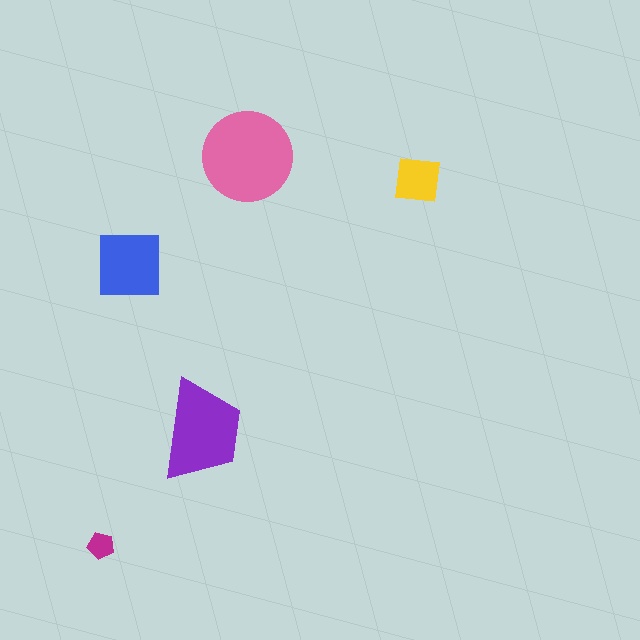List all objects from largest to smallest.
The pink circle, the purple trapezoid, the blue square, the yellow square, the magenta pentagon.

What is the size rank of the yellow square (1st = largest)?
4th.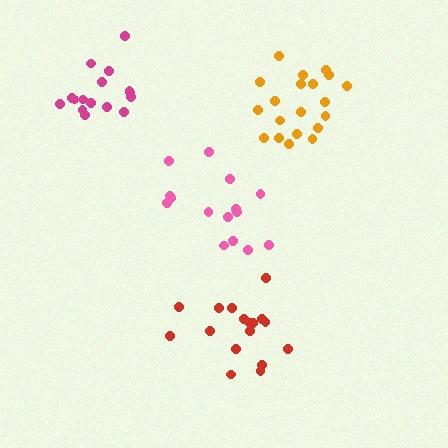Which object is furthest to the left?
The magenta cluster is leftmost.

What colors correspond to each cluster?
The clusters are colored: orange, magenta, red, pink.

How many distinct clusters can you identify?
There are 4 distinct clusters.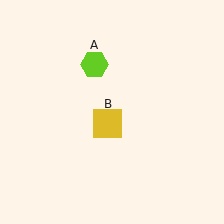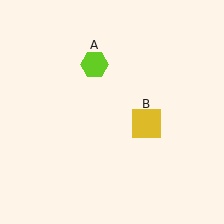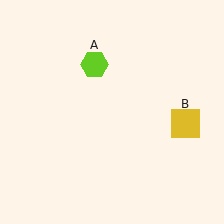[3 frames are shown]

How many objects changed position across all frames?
1 object changed position: yellow square (object B).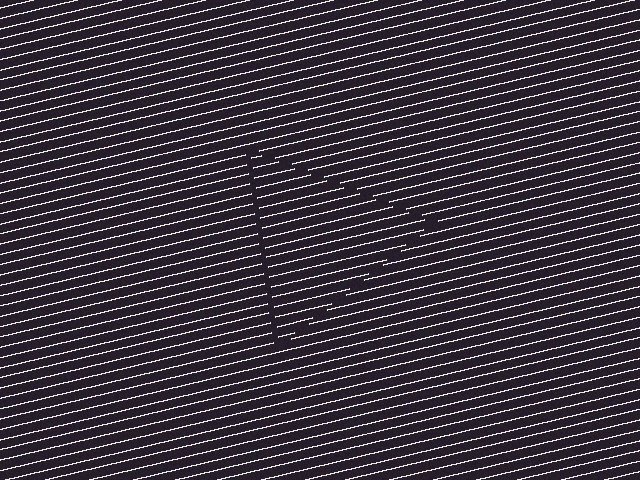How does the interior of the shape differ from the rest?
The interior of the shape contains the same grating, shifted by half a period — the contour is defined by the phase discontinuity where line-ends from the inner and outer gratings abut.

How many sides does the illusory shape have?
3 sides — the line-ends trace a triangle.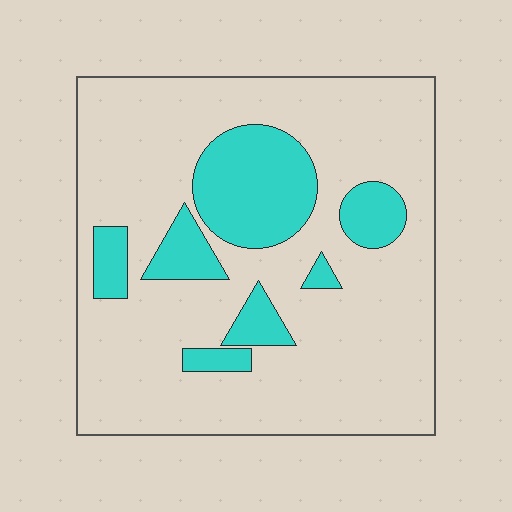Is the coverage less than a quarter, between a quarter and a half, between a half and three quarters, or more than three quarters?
Less than a quarter.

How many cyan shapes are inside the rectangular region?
7.